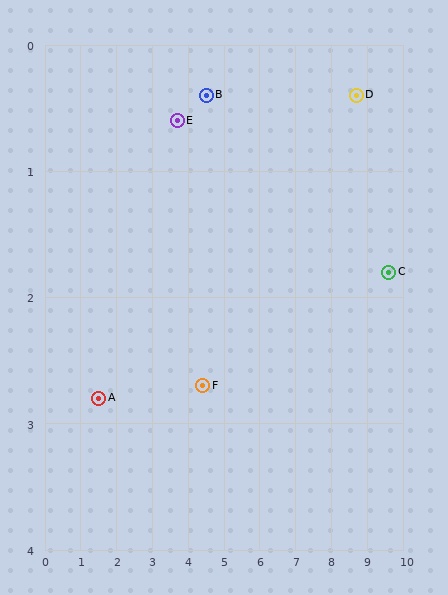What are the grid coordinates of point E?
Point E is at approximately (3.7, 0.6).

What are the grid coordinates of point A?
Point A is at approximately (1.5, 2.8).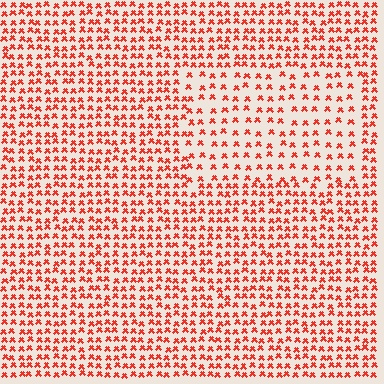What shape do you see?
I see a rectangle.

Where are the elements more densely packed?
The elements are more densely packed outside the rectangle boundary.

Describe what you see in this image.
The image contains small red elements arranged at two different densities. A rectangle-shaped region is visible where the elements are less densely packed than the surrounding area.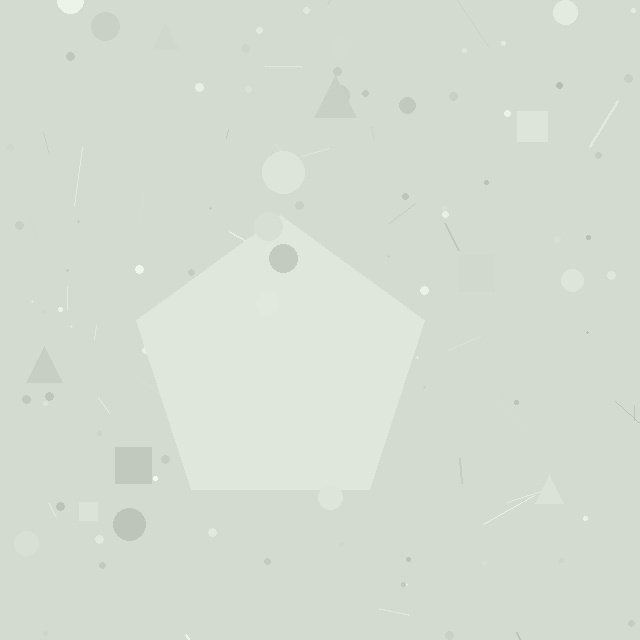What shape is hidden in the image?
A pentagon is hidden in the image.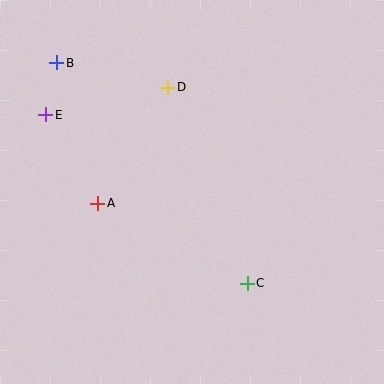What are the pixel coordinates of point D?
Point D is at (168, 87).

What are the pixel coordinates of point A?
Point A is at (98, 203).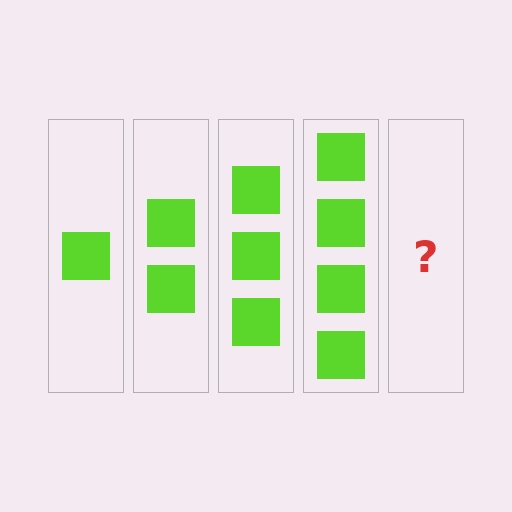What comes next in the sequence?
The next element should be 5 squares.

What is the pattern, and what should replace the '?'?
The pattern is that each step adds one more square. The '?' should be 5 squares.